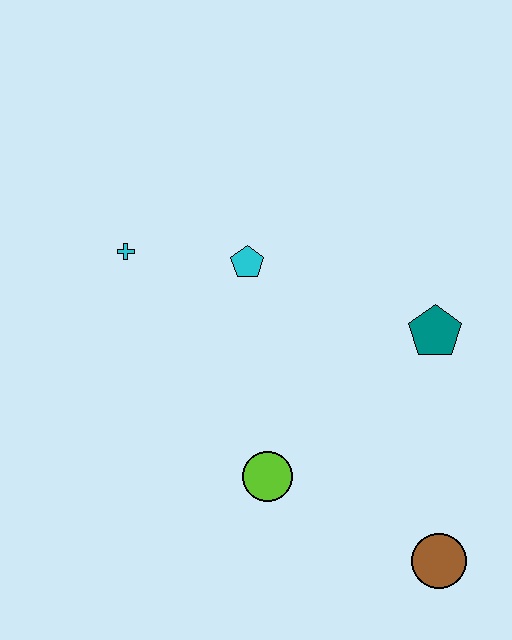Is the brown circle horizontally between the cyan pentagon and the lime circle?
No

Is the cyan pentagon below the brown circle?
No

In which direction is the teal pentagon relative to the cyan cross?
The teal pentagon is to the right of the cyan cross.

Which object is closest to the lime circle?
The brown circle is closest to the lime circle.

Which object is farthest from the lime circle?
The cyan cross is farthest from the lime circle.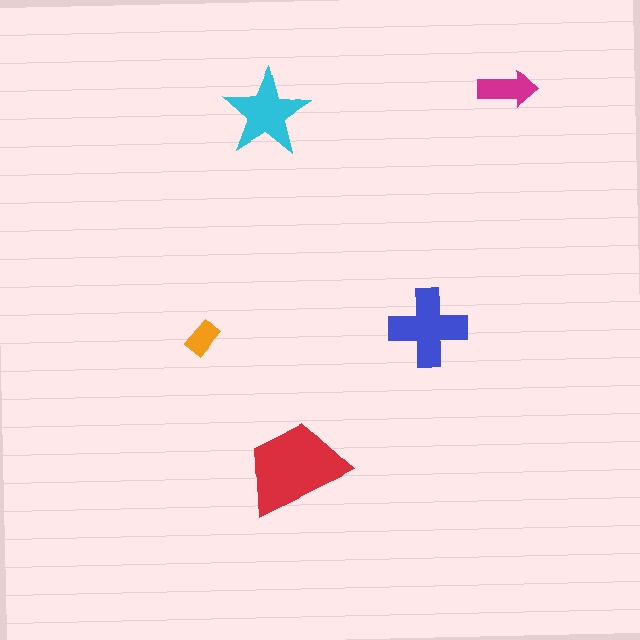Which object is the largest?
The red trapezoid.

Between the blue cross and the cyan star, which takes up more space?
The blue cross.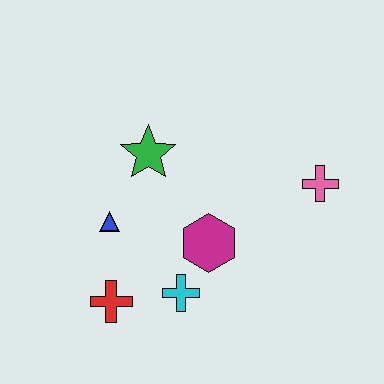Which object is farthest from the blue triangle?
The pink cross is farthest from the blue triangle.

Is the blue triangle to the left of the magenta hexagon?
Yes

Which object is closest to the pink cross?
The magenta hexagon is closest to the pink cross.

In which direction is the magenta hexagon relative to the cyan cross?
The magenta hexagon is above the cyan cross.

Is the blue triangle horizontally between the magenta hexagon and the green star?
No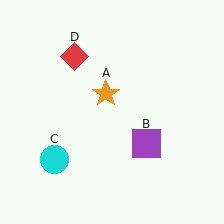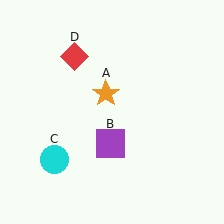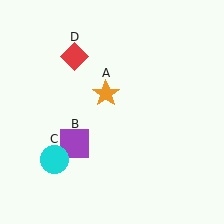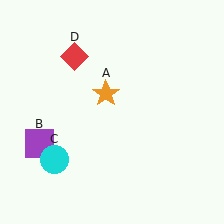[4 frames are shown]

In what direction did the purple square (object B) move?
The purple square (object B) moved left.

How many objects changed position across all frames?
1 object changed position: purple square (object B).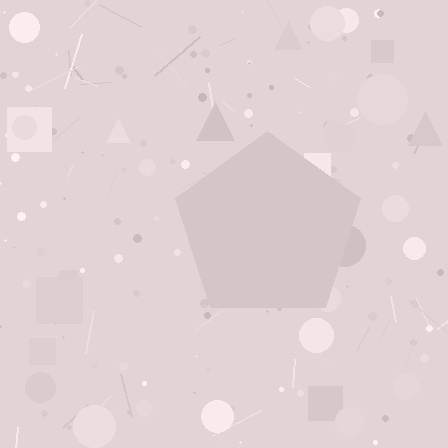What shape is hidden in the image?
A pentagon is hidden in the image.